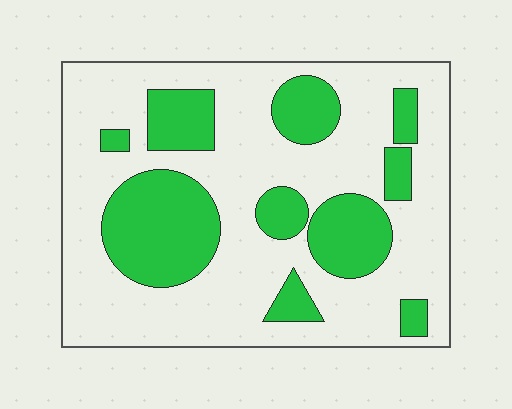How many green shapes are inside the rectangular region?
10.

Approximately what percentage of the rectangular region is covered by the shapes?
Approximately 30%.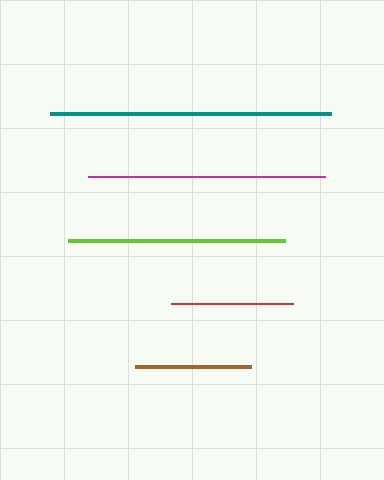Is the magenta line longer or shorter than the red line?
The magenta line is longer than the red line.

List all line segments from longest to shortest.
From longest to shortest: teal, magenta, lime, red, brown.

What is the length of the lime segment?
The lime segment is approximately 217 pixels long.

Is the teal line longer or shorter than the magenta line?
The teal line is longer than the magenta line.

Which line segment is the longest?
The teal line is the longest at approximately 282 pixels.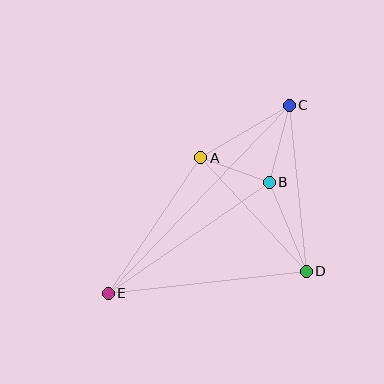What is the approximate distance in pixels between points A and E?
The distance between A and E is approximately 164 pixels.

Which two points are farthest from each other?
Points C and E are farthest from each other.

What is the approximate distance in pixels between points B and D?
The distance between B and D is approximately 96 pixels.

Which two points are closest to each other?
Points A and B are closest to each other.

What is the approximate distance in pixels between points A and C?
The distance between A and C is approximately 103 pixels.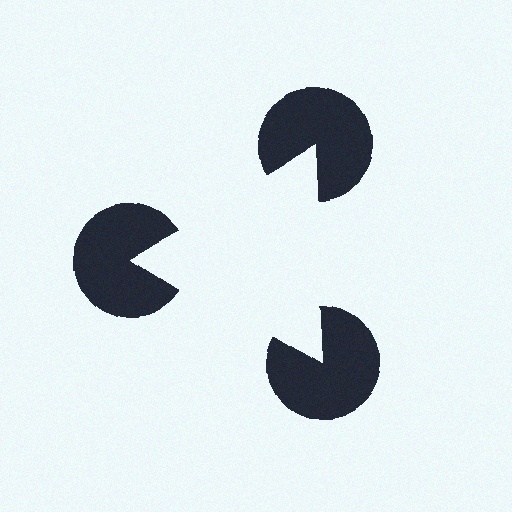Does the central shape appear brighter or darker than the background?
It typically appears slightly brighter than the background, even though no actual brightness change is drawn.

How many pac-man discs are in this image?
There are 3 — one at each vertex of the illusory triangle.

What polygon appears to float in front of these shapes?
An illusory triangle — its edges are inferred from the aligned wedge cuts in the pac-man discs, not physically drawn.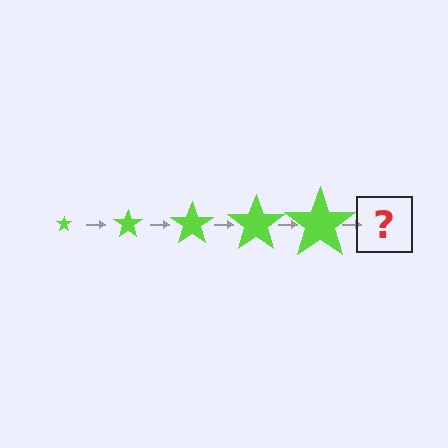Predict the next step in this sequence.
The next step is a lime star, larger than the previous one.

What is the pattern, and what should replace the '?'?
The pattern is that the star gets progressively larger each step. The '?' should be a lime star, larger than the previous one.